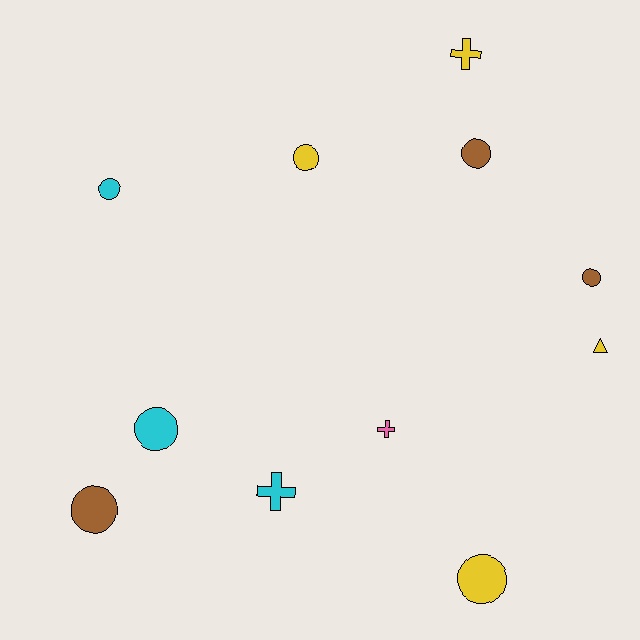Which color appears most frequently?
Yellow, with 4 objects.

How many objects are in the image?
There are 11 objects.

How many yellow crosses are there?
There is 1 yellow cross.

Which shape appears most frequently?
Circle, with 7 objects.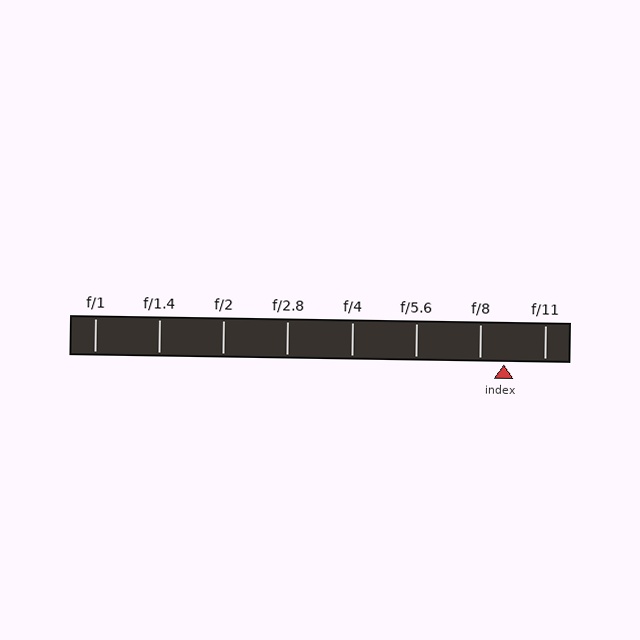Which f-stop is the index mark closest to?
The index mark is closest to f/8.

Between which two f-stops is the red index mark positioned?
The index mark is between f/8 and f/11.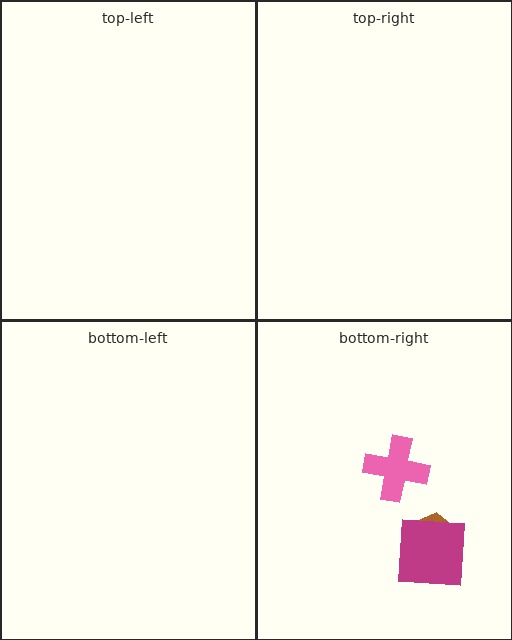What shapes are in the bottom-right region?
The brown hexagon, the magenta square, the pink cross.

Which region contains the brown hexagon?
The bottom-right region.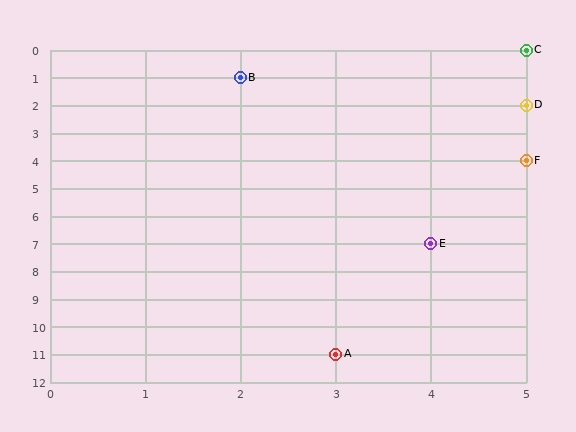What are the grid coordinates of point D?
Point D is at grid coordinates (5, 2).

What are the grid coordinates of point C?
Point C is at grid coordinates (5, 0).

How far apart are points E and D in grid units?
Points E and D are 1 column and 5 rows apart (about 5.1 grid units diagonally).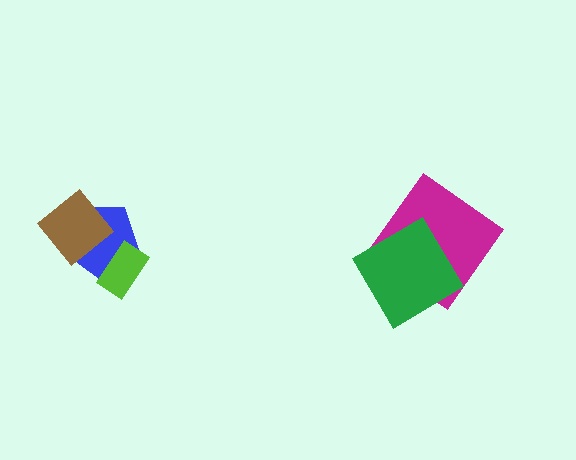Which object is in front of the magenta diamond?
The green diamond is in front of the magenta diamond.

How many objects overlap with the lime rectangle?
1 object overlaps with the lime rectangle.